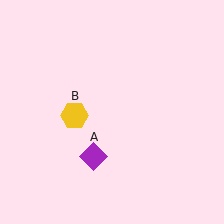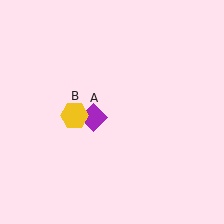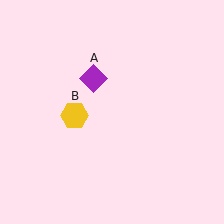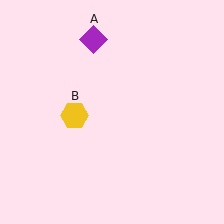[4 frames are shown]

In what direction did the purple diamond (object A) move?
The purple diamond (object A) moved up.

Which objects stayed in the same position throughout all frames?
Yellow hexagon (object B) remained stationary.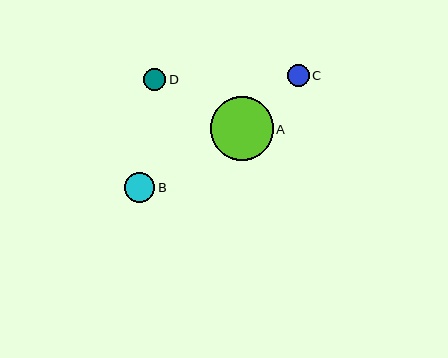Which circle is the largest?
Circle A is the largest with a size of approximately 63 pixels.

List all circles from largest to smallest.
From largest to smallest: A, B, D, C.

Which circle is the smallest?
Circle C is the smallest with a size of approximately 21 pixels.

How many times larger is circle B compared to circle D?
Circle B is approximately 1.4 times the size of circle D.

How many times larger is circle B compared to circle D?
Circle B is approximately 1.4 times the size of circle D.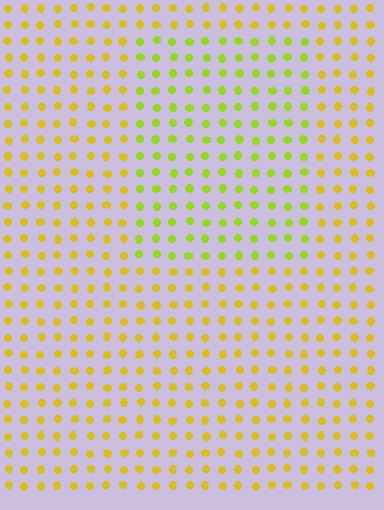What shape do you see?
I see a rectangle.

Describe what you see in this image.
The image is filled with small yellow elements in a uniform arrangement. A rectangle-shaped region is visible where the elements are tinted to a slightly different hue, forming a subtle color boundary.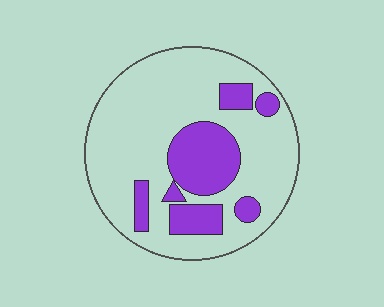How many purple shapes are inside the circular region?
7.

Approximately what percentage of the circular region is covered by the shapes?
Approximately 25%.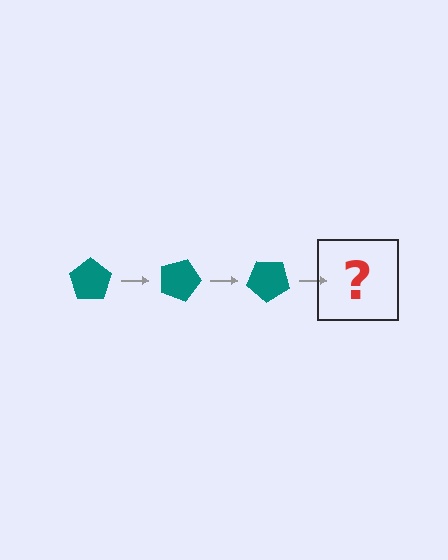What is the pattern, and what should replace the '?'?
The pattern is that the pentagon rotates 20 degrees each step. The '?' should be a teal pentagon rotated 60 degrees.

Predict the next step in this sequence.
The next step is a teal pentagon rotated 60 degrees.